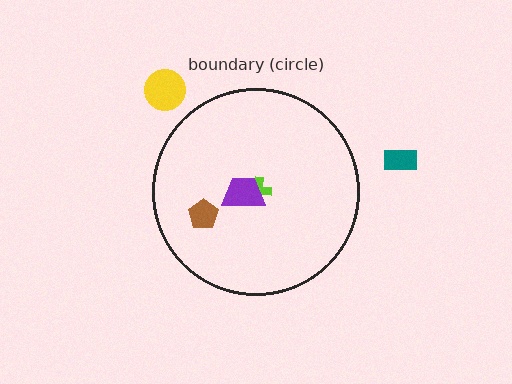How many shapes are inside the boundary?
3 inside, 2 outside.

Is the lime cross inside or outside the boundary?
Inside.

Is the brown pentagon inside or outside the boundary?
Inside.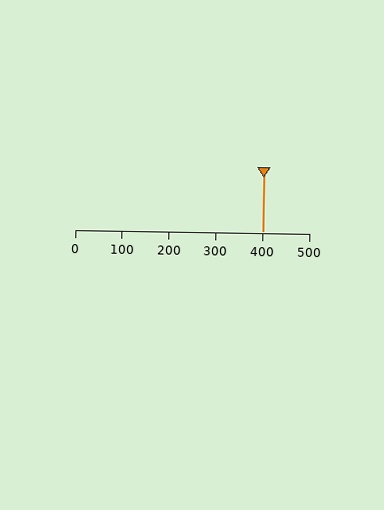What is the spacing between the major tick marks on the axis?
The major ticks are spaced 100 apart.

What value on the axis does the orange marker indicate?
The marker indicates approximately 400.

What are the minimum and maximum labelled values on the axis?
The axis runs from 0 to 500.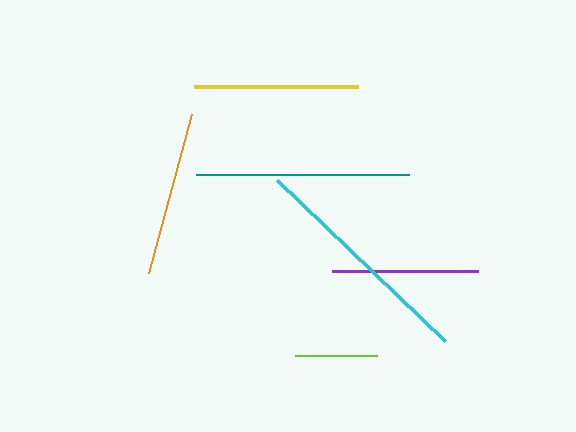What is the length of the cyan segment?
The cyan segment is approximately 233 pixels long.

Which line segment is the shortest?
The lime line is the shortest at approximately 82 pixels.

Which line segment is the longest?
The cyan line is the longest at approximately 233 pixels.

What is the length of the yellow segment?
The yellow segment is approximately 163 pixels long.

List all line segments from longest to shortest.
From longest to shortest: cyan, teal, orange, yellow, purple, lime.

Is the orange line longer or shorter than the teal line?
The teal line is longer than the orange line.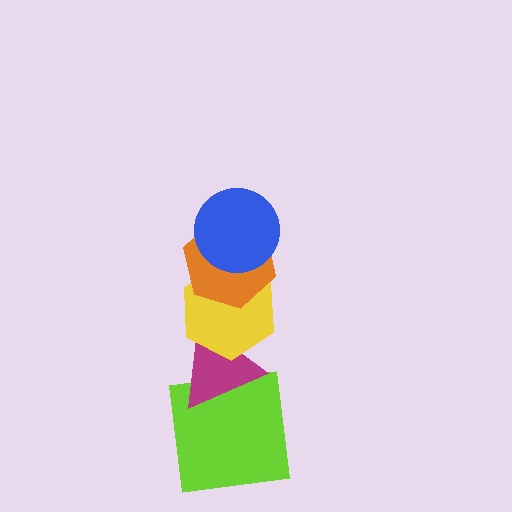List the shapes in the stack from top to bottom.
From top to bottom: the blue circle, the orange hexagon, the yellow hexagon, the magenta triangle, the lime square.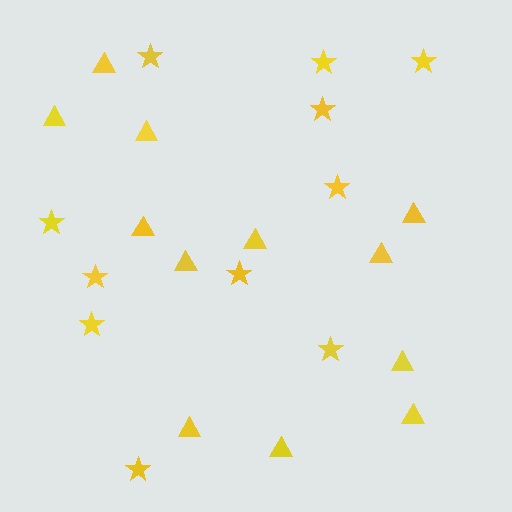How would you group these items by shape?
There are 2 groups: one group of triangles (12) and one group of stars (11).